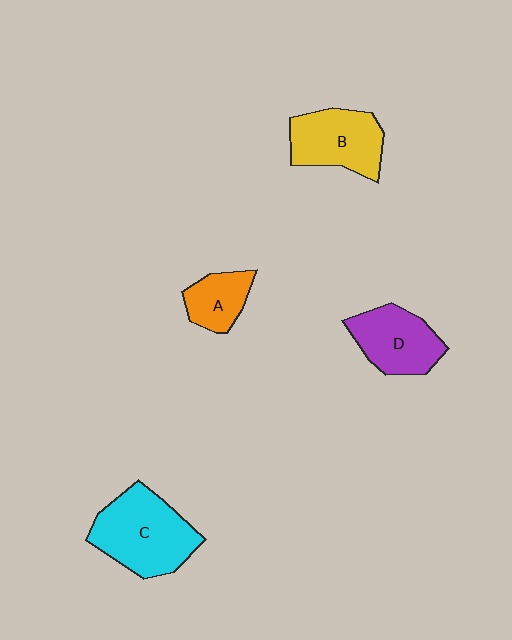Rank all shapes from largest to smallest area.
From largest to smallest: C (cyan), B (yellow), D (purple), A (orange).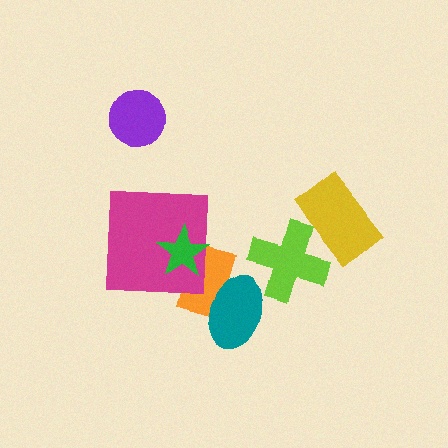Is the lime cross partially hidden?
Yes, it is partially covered by another shape.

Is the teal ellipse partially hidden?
No, no other shape covers it.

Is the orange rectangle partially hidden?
Yes, it is partially covered by another shape.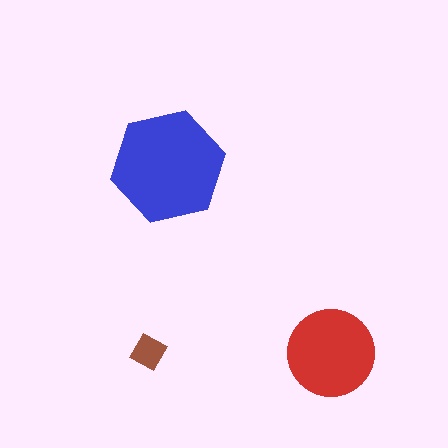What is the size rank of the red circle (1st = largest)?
2nd.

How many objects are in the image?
There are 3 objects in the image.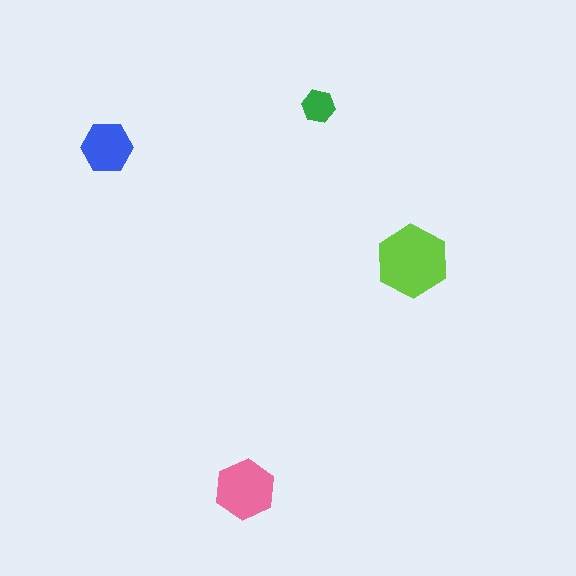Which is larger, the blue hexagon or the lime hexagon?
The lime one.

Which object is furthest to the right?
The lime hexagon is rightmost.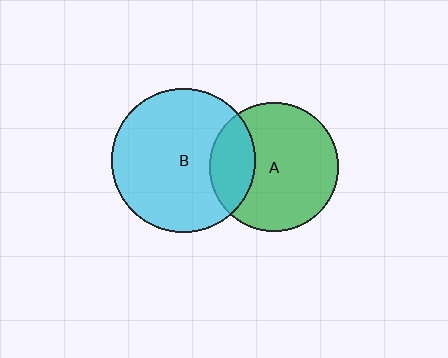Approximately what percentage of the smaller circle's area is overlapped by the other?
Approximately 25%.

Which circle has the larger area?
Circle B (cyan).